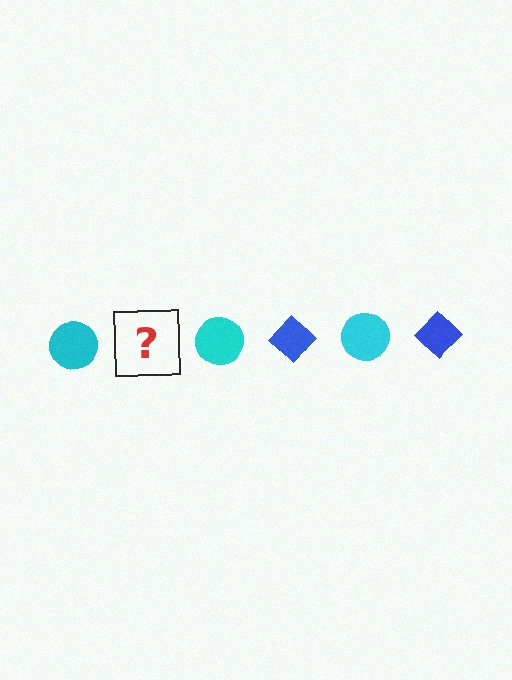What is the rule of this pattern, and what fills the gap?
The rule is that the pattern alternates between cyan circle and blue diamond. The gap should be filled with a blue diamond.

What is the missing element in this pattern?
The missing element is a blue diamond.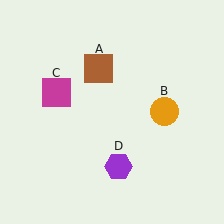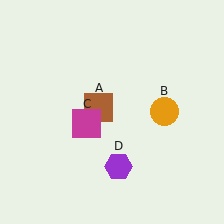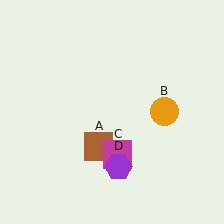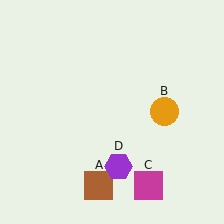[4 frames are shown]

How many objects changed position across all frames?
2 objects changed position: brown square (object A), magenta square (object C).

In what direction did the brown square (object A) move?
The brown square (object A) moved down.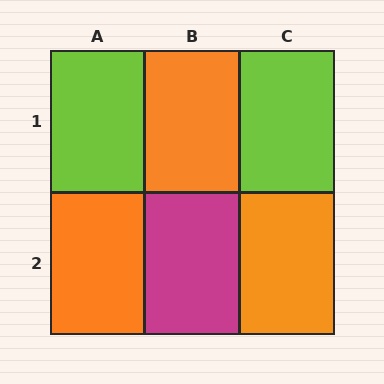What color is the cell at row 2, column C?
Orange.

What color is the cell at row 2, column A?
Orange.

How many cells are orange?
3 cells are orange.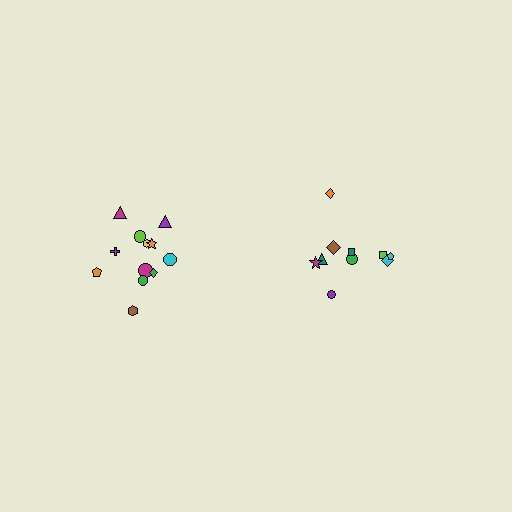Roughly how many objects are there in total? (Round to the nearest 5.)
Roughly 20 objects in total.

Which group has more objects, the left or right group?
The left group.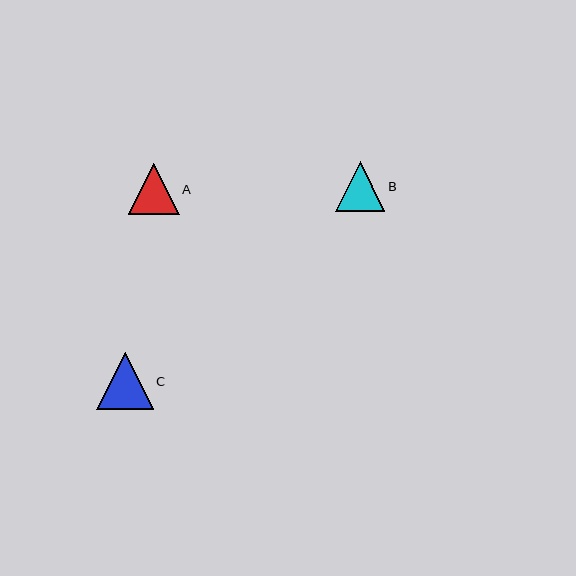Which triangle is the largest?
Triangle C is the largest with a size of approximately 57 pixels.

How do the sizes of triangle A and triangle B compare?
Triangle A and triangle B are approximately the same size.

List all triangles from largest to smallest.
From largest to smallest: C, A, B.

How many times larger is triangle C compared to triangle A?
Triangle C is approximately 1.1 times the size of triangle A.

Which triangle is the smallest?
Triangle B is the smallest with a size of approximately 49 pixels.